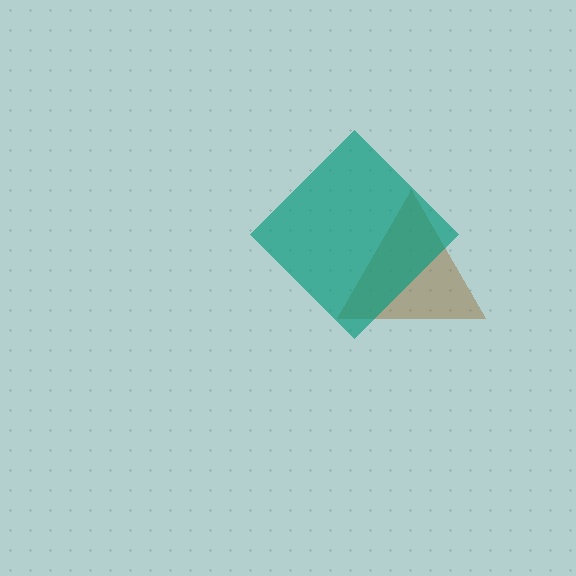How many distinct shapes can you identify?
There are 2 distinct shapes: a brown triangle, a teal diamond.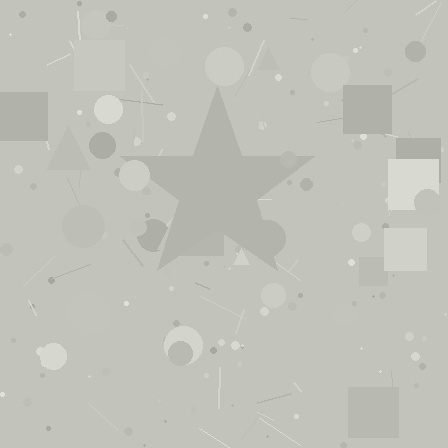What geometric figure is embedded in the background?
A star is embedded in the background.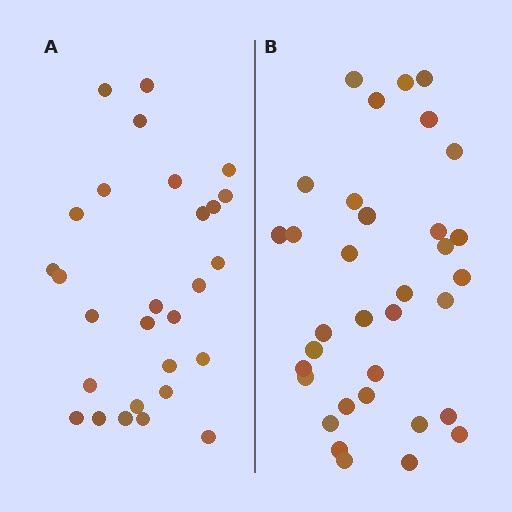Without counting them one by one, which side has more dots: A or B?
Region B (the right region) has more dots.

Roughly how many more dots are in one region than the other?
Region B has about 6 more dots than region A.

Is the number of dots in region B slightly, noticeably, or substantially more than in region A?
Region B has only slightly more — the two regions are fairly close. The ratio is roughly 1.2 to 1.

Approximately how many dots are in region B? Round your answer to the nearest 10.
About 30 dots. (The exact count is 34, which rounds to 30.)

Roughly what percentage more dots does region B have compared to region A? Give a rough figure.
About 20% more.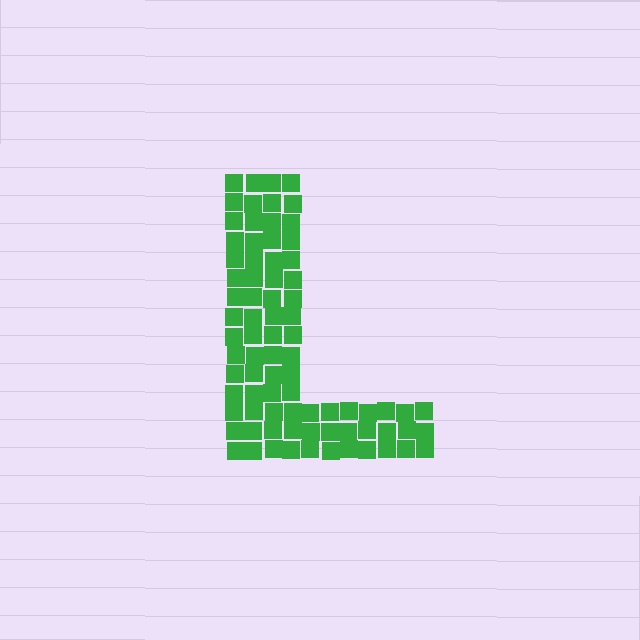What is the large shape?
The large shape is the letter L.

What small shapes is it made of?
It is made of small squares.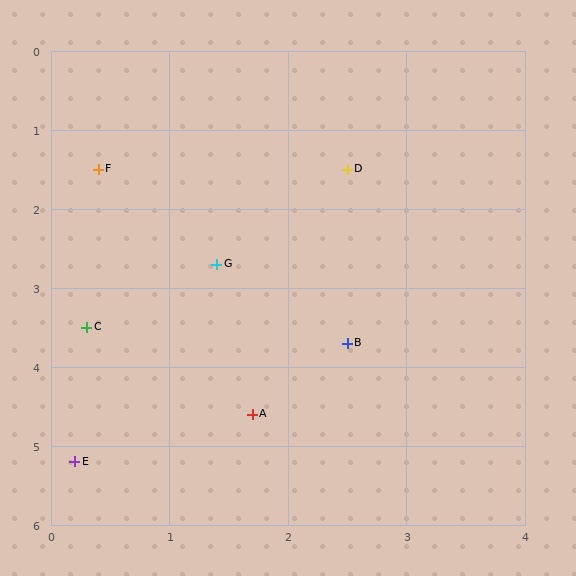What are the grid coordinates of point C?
Point C is at approximately (0.3, 3.5).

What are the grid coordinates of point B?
Point B is at approximately (2.5, 3.7).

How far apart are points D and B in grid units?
Points D and B are about 2.2 grid units apart.